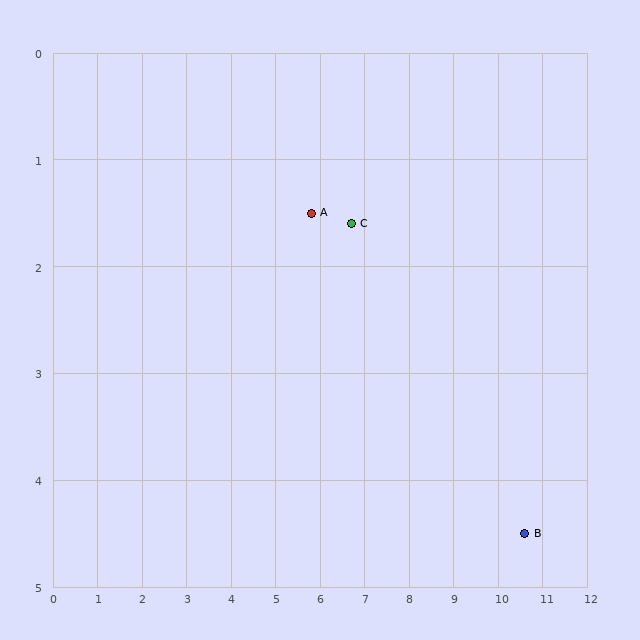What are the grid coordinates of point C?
Point C is at approximately (6.7, 1.6).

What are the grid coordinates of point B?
Point B is at approximately (10.6, 4.5).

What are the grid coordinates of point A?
Point A is at approximately (5.8, 1.5).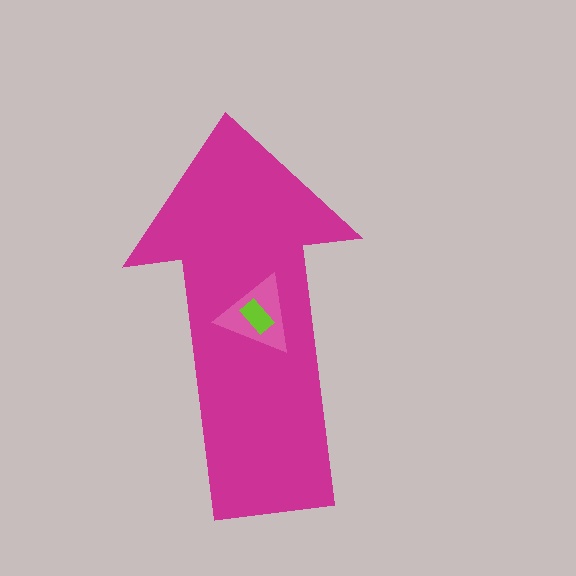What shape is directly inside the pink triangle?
The lime rectangle.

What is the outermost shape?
The magenta arrow.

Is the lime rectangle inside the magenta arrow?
Yes.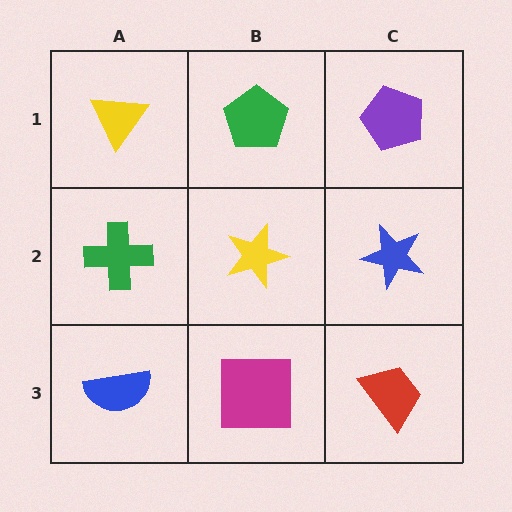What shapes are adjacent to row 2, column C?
A purple pentagon (row 1, column C), a red trapezoid (row 3, column C), a yellow star (row 2, column B).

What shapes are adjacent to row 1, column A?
A green cross (row 2, column A), a green pentagon (row 1, column B).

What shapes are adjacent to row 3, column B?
A yellow star (row 2, column B), a blue semicircle (row 3, column A), a red trapezoid (row 3, column C).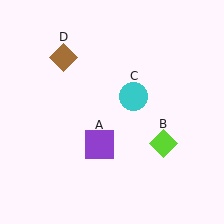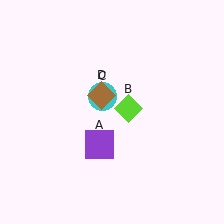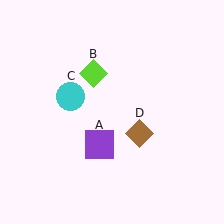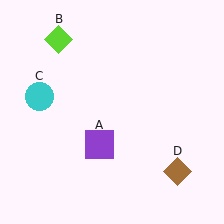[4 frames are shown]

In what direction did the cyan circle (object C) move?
The cyan circle (object C) moved left.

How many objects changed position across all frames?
3 objects changed position: lime diamond (object B), cyan circle (object C), brown diamond (object D).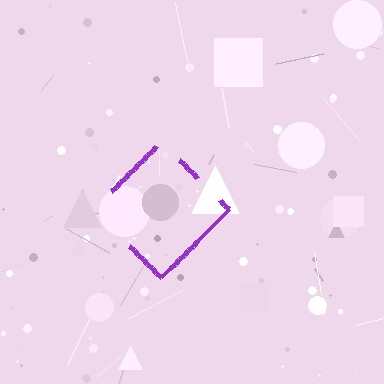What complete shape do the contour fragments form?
The contour fragments form a diamond.